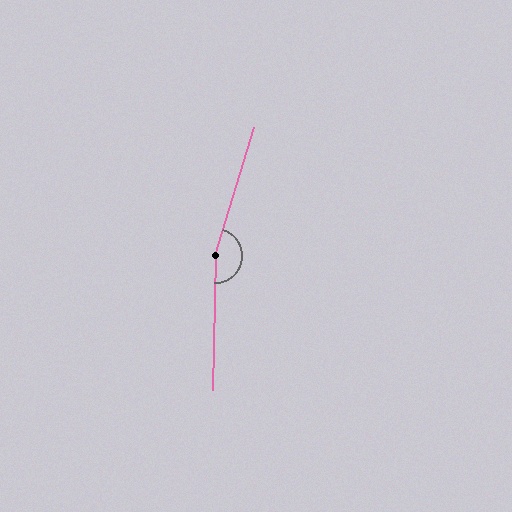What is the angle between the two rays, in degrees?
Approximately 165 degrees.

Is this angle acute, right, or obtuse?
It is obtuse.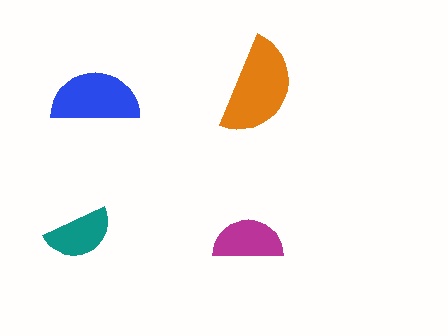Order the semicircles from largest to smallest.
the orange one, the blue one, the magenta one, the teal one.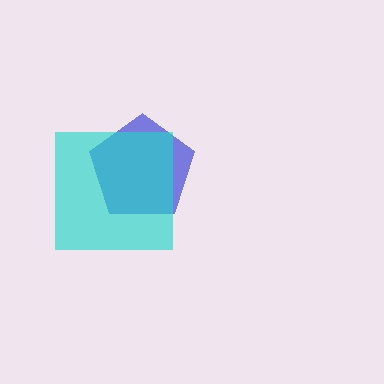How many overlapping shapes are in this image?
There are 2 overlapping shapes in the image.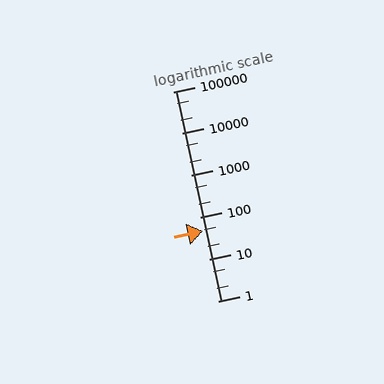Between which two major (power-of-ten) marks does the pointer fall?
The pointer is between 10 and 100.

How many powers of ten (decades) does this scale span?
The scale spans 5 decades, from 1 to 100000.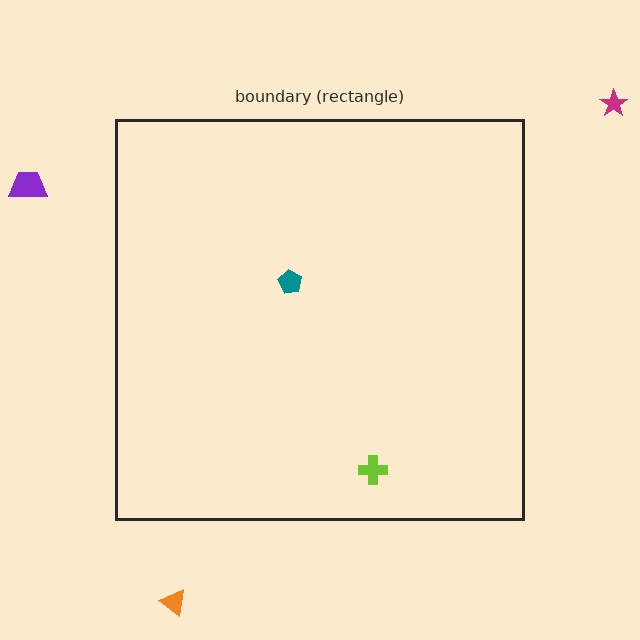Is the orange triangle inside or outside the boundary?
Outside.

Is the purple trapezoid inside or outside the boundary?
Outside.